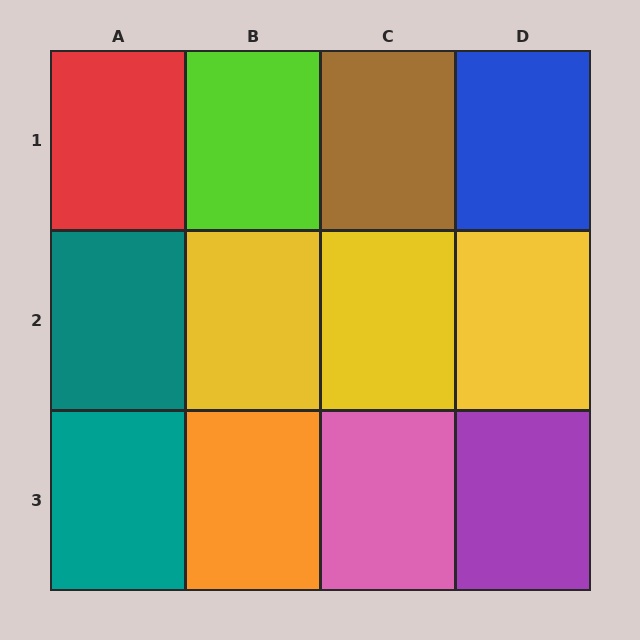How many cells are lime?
1 cell is lime.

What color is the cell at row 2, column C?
Yellow.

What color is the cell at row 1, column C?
Brown.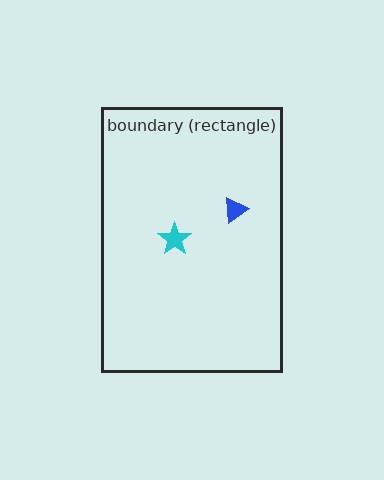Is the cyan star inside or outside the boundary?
Inside.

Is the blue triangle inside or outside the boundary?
Inside.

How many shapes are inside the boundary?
2 inside, 0 outside.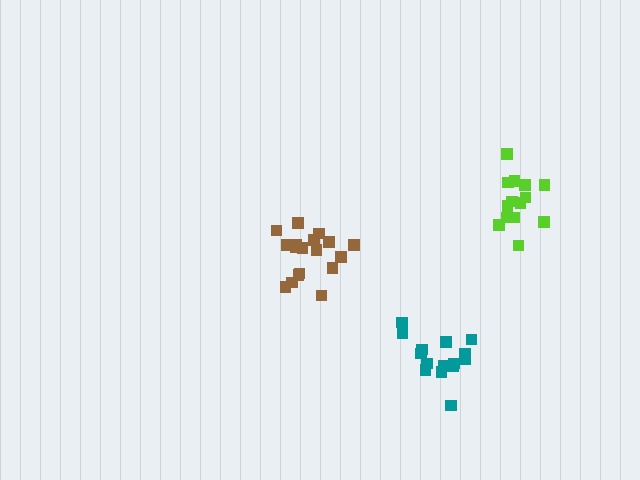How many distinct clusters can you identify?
There are 3 distinct clusters.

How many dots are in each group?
Group 1: 15 dots, Group 2: 19 dots, Group 3: 14 dots (48 total).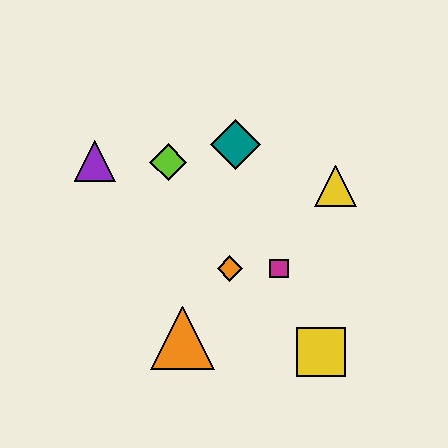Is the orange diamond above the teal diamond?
No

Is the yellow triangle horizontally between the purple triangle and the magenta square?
No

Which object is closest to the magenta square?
The orange diamond is closest to the magenta square.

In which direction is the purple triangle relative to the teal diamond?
The purple triangle is to the left of the teal diamond.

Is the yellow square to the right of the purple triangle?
Yes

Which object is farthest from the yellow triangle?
The purple triangle is farthest from the yellow triangle.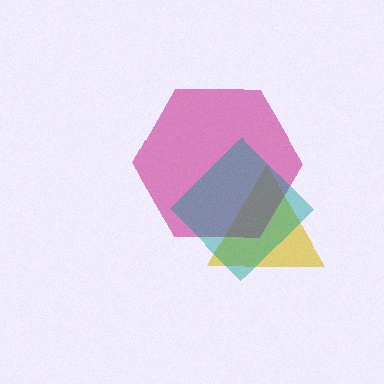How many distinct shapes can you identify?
There are 3 distinct shapes: a yellow triangle, a magenta hexagon, a teal diamond.